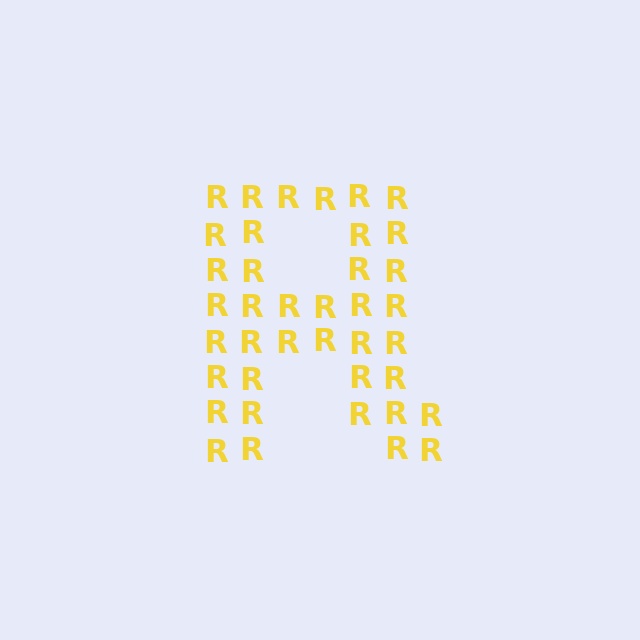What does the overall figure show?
The overall figure shows the letter R.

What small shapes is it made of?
It is made of small letter R's.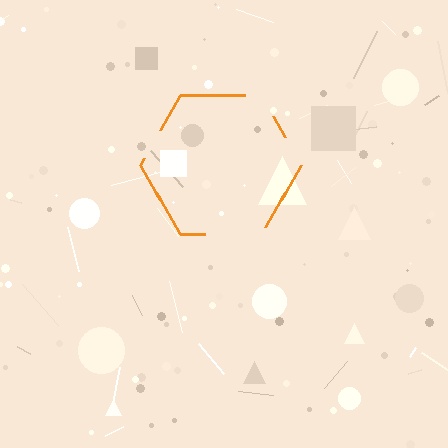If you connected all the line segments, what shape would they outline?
They would outline a hexagon.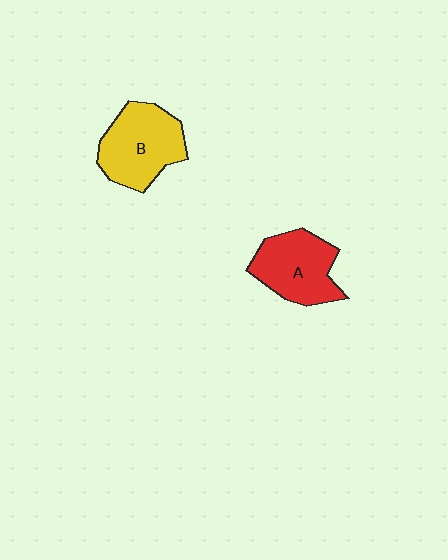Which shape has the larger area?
Shape B (yellow).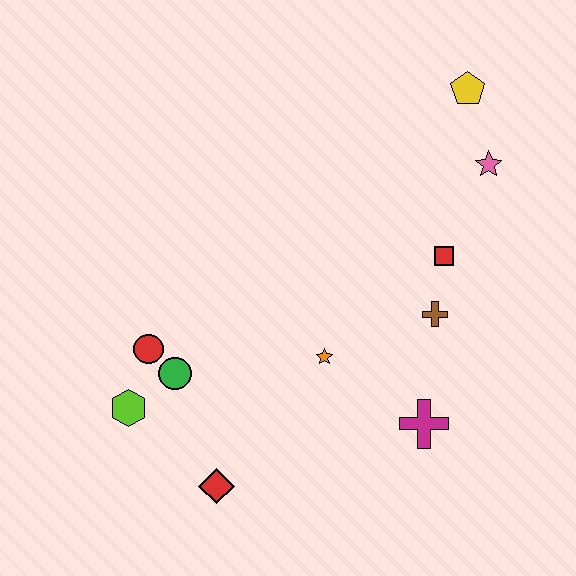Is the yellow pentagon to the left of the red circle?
No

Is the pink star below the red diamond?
No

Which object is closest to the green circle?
The red circle is closest to the green circle.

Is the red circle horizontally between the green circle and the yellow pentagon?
No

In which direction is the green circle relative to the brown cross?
The green circle is to the left of the brown cross.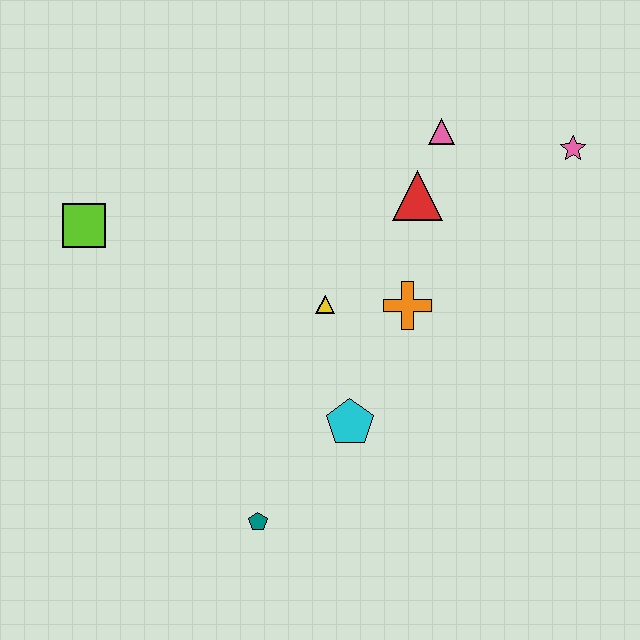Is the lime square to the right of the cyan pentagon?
No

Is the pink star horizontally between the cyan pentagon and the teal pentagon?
No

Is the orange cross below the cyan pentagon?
No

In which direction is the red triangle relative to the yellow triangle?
The red triangle is above the yellow triangle.